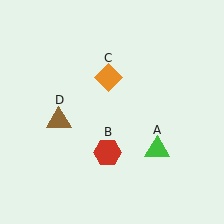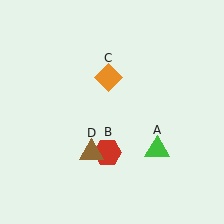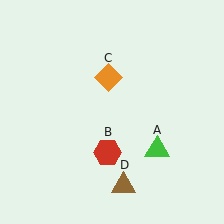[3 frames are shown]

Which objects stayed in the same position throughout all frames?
Green triangle (object A) and red hexagon (object B) and orange diamond (object C) remained stationary.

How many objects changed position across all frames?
1 object changed position: brown triangle (object D).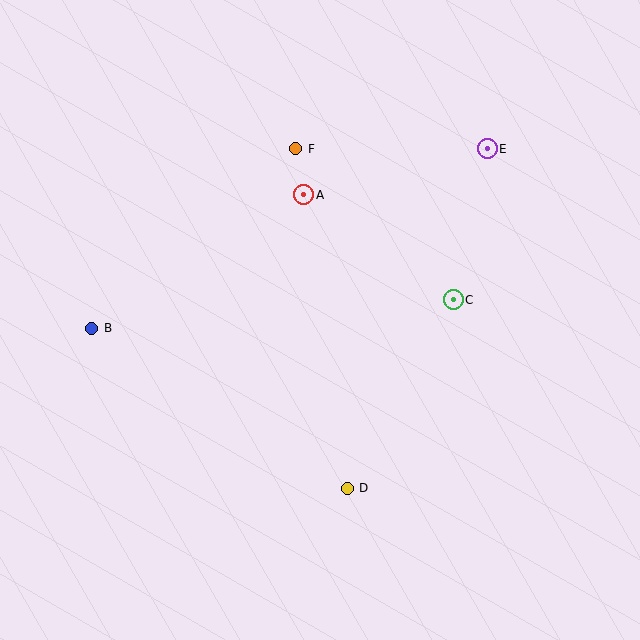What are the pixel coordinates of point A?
Point A is at (304, 195).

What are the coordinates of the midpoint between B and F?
The midpoint between B and F is at (194, 239).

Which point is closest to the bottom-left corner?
Point B is closest to the bottom-left corner.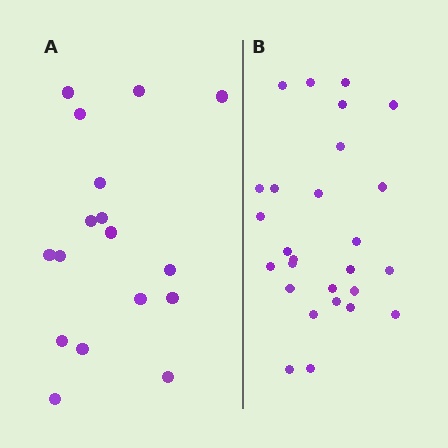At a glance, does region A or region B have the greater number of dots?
Region B (the right region) has more dots.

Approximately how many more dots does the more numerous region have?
Region B has roughly 10 or so more dots than region A.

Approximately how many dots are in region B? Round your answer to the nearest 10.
About 30 dots. (The exact count is 27, which rounds to 30.)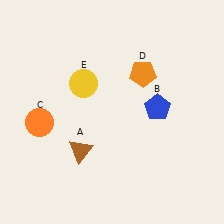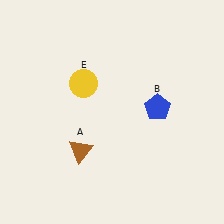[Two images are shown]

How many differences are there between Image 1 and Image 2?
There are 2 differences between the two images.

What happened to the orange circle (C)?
The orange circle (C) was removed in Image 2. It was in the bottom-left area of Image 1.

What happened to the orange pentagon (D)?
The orange pentagon (D) was removed in Image 2. It was in the top-right area of Image 1.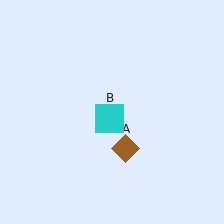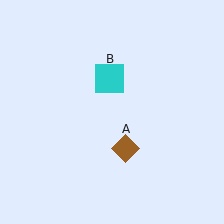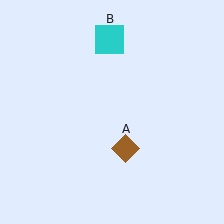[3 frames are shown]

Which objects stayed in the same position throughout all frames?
Brown diamond (object A) remained stationary.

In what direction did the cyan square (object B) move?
The cyan square (object B) moved up.